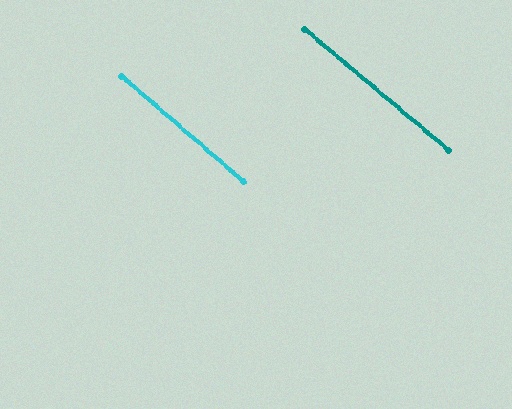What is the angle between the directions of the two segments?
Approximately 1 degree.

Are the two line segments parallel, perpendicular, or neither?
Parallel — their directions differ by only 1.1°.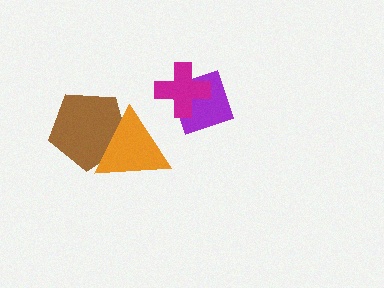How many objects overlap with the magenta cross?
1 object overlaps with the magenta cross.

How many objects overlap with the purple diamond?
1 object overlaps with the purple diamond.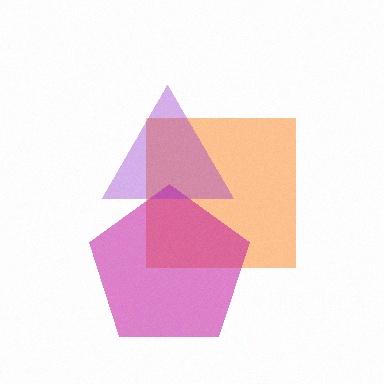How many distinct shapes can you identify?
There are 3 distinct shapes: an orange square, a magenta pentagon, a purple triangle.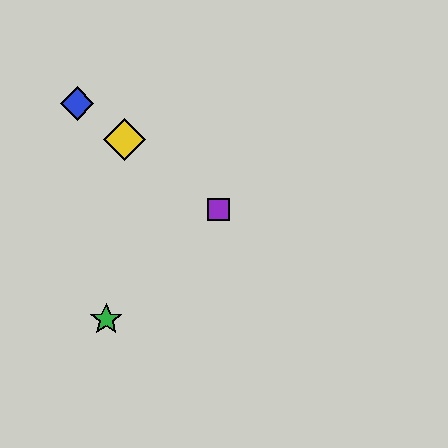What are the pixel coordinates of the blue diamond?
The blue diamond is at (77, 104).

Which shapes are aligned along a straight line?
The red diamond, the blue diamond, the yellow diamond, the purple square are aligned along a straight line.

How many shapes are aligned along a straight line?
4 shapes (the red diamond, the blue diamond, the yellow diamond, the purple square) are aligned along a straight line.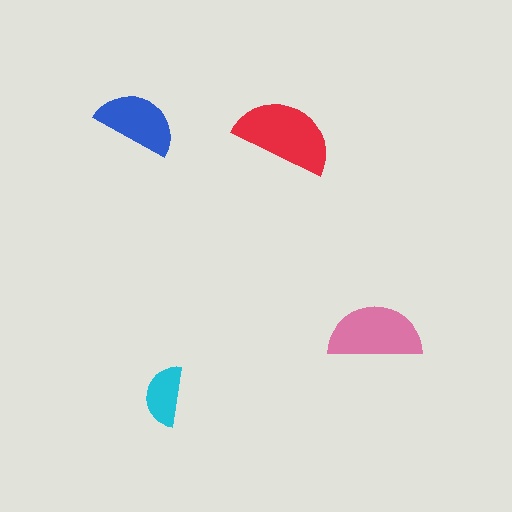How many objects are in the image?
There are 4 objects in the image.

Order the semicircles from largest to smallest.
the red one, the pink one, the blue one, the cyan one.